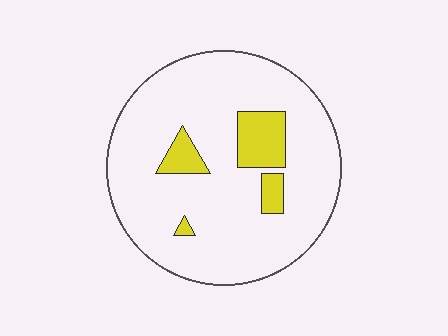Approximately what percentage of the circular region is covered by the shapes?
Approximately 10%.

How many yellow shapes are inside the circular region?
4.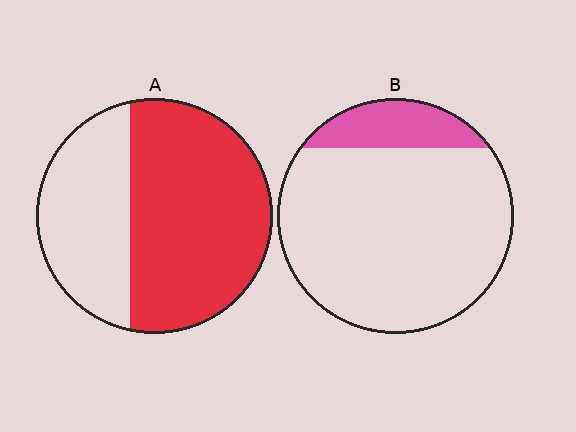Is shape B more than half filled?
No.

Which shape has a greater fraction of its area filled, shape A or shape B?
Shape A.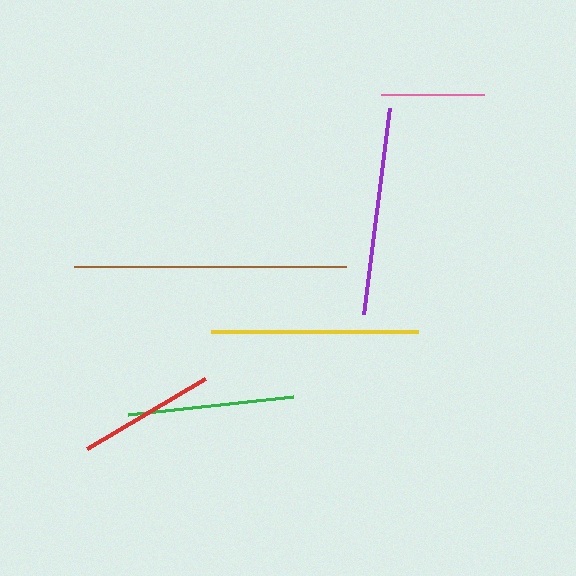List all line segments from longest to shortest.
From longest to shortest: brown, purple, yellow, green, red, pink.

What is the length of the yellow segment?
The yellow segment is approximately 206 pixels long.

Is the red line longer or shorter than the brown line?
The brown line is longer than the red line.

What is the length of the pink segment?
The pink segment is approximately 103 pixels long.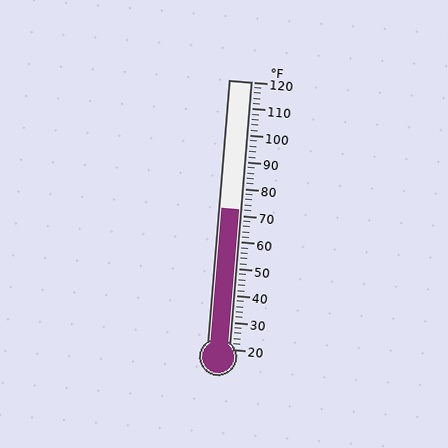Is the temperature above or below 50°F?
The temperature is above 50°F.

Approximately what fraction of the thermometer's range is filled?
The thermometer is filled to approximately 50% of its range.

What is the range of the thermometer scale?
The thermometer scale ranges from 20°F to 120°F.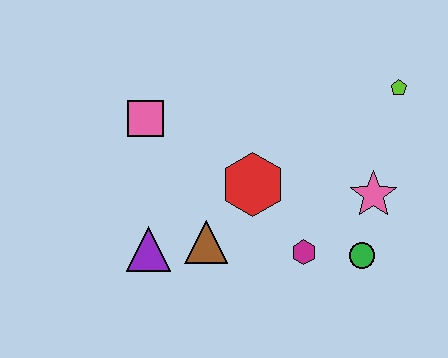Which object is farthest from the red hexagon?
The lime pentagon is farthest from the red hexagon.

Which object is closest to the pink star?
The green circle is closest to the pink star.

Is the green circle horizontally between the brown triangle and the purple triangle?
No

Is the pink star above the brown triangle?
Yes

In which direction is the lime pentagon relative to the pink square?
The lime pentagon is to the right of the pink square.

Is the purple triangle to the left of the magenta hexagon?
Yes